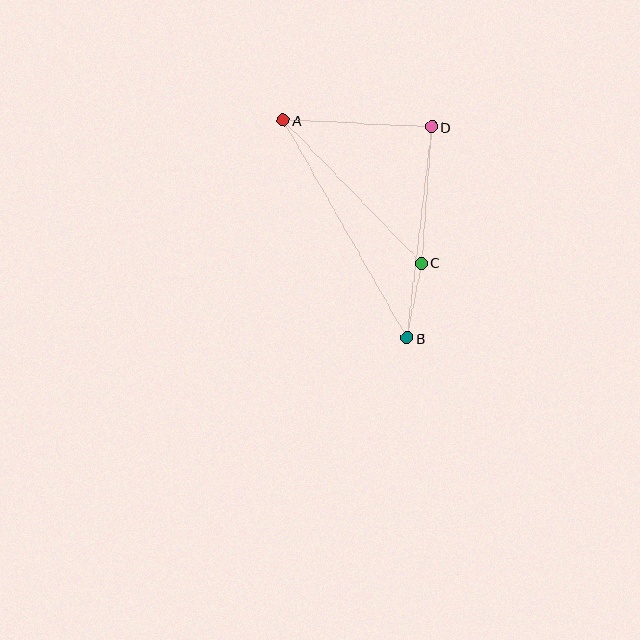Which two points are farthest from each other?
Points A and B are farthest from each other.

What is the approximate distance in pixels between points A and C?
The distance between A and C is approximately 199 pixels.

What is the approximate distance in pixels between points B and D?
The distance between B and D is approximately 213 pixels.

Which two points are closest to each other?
Points B and C are closest to each other.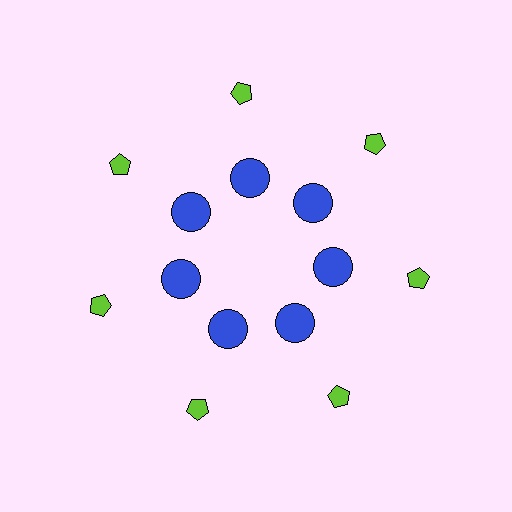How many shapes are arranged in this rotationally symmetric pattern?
There are 14 shapes, arranged in 7 groups of 2.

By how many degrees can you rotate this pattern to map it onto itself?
The pattern maps onto itself every 51 degrees of rotation.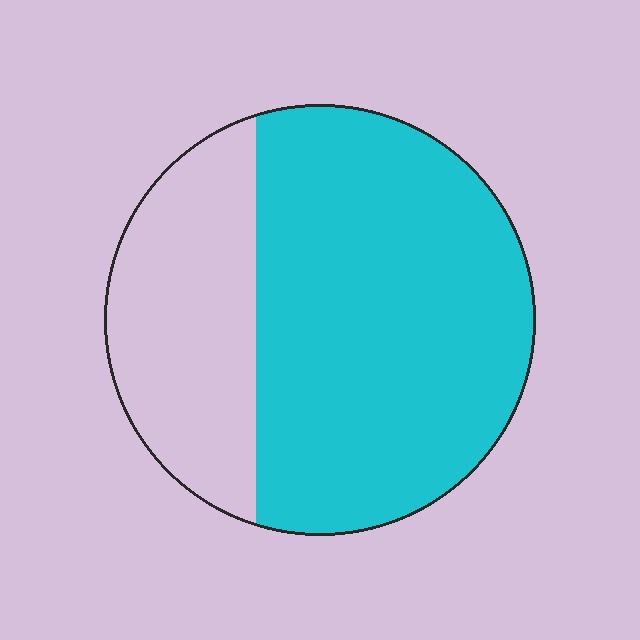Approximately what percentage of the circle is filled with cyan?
Approximately 70%.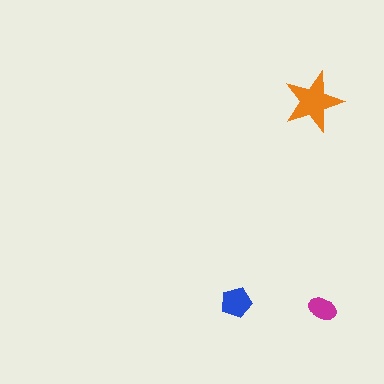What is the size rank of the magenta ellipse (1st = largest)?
3rd.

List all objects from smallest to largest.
The magenta ellipse, the blue pentagon, the orange star.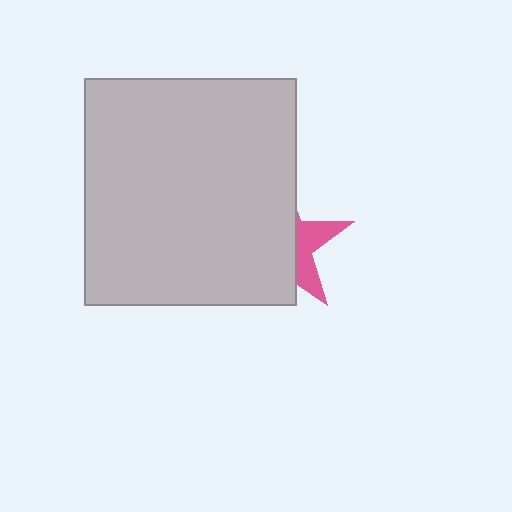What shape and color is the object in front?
The object in front is a light gray rectangle.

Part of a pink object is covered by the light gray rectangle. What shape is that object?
It is a star.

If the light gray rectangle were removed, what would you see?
You would see the complete pink star.